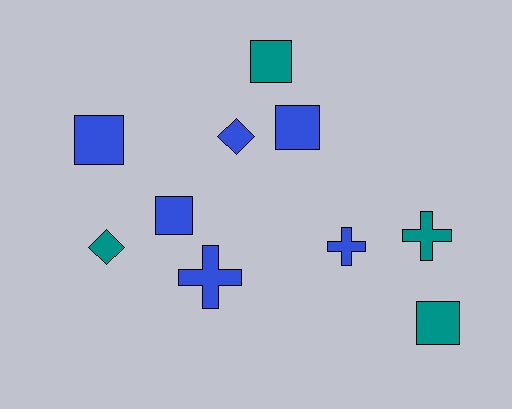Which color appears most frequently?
Blue, with 6 objects.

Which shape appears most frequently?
Square, with 5 objects.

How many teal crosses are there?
There is 1 teal cross.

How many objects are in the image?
There are 10 objects.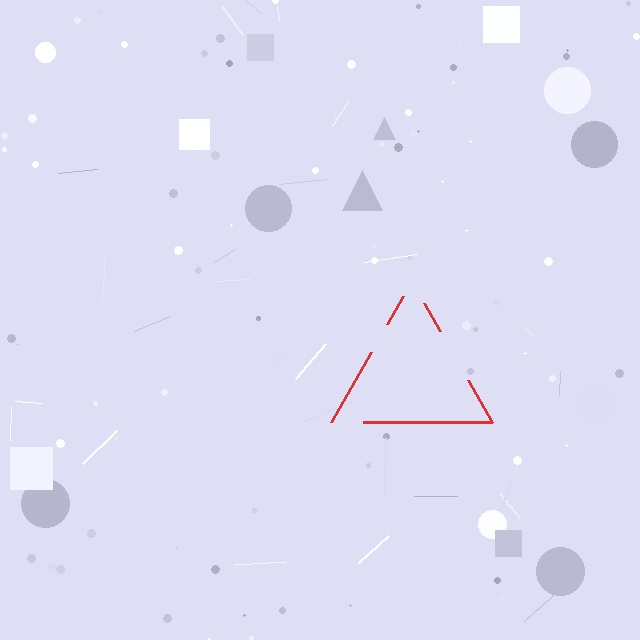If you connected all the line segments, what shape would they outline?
They would outline a triangle.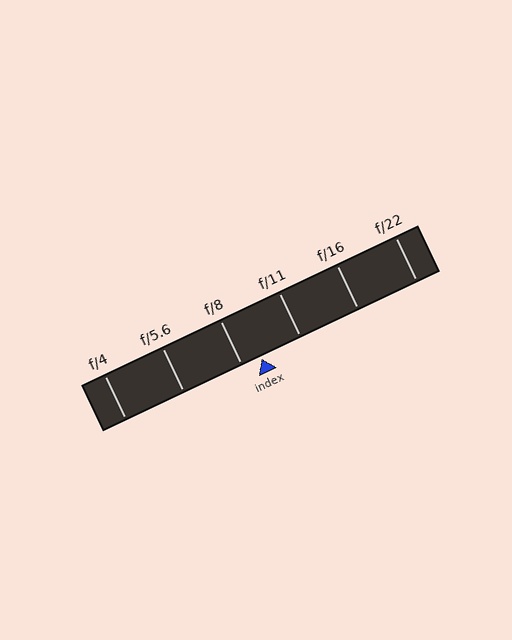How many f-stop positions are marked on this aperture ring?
There are 6 f-stop positions marked.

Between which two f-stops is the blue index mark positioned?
The index mark is between f/8 and f/11.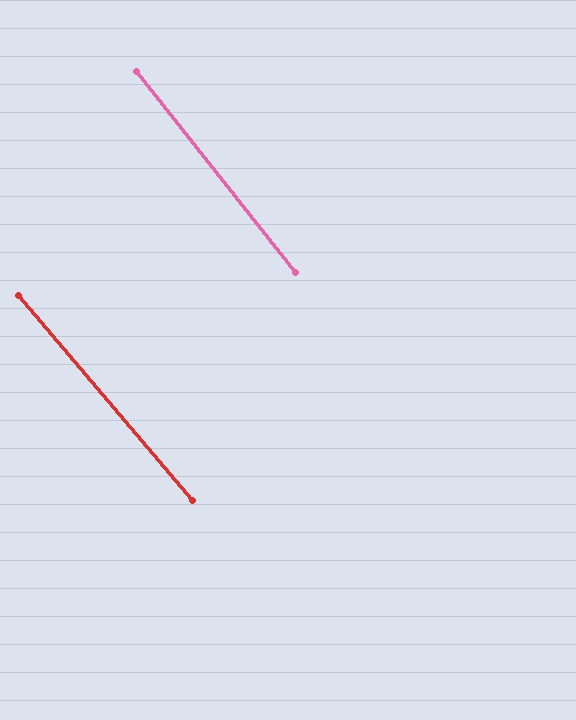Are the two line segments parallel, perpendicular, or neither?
Parallel — their directions differ by only 1.9°.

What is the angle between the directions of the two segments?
Approximately 2 degrees.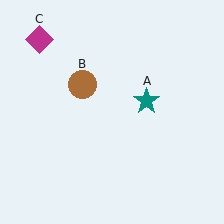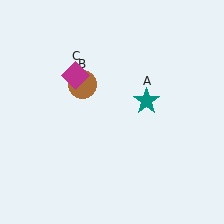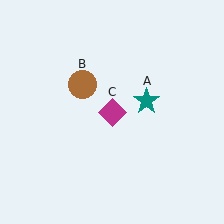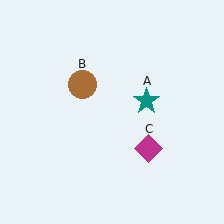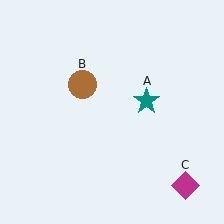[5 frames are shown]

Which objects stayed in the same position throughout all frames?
Teal star (object A) and brown circle (object B) remained stationary.